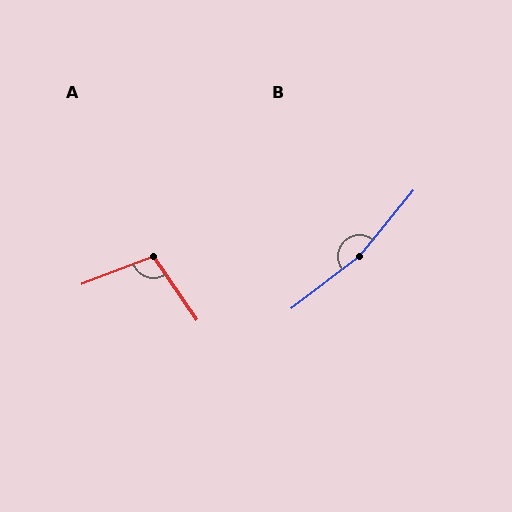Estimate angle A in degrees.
Approximately 103 degrees.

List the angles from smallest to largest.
A (103°), B (166°).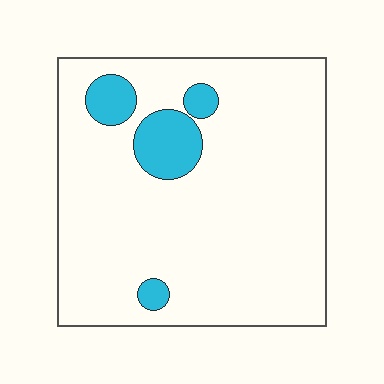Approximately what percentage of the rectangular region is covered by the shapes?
Approximately 10%.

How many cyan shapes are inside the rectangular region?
4.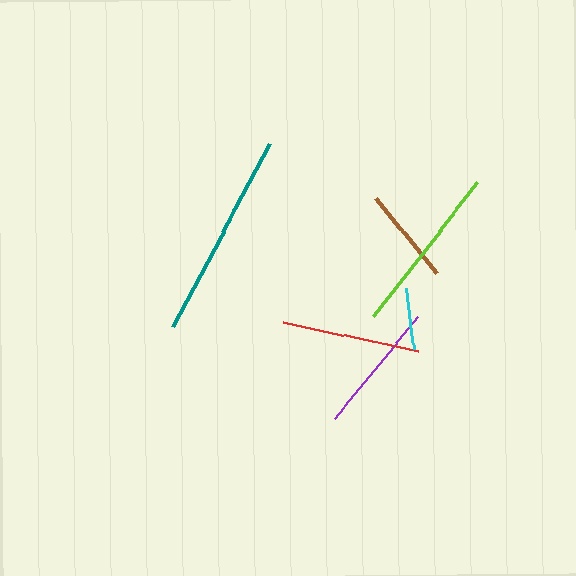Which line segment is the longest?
The teal line is the longest at approximately 206 pixels.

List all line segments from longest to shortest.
From longest to shortest: teal, lime, red, purple, brown, cyan.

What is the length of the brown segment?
The brown segment is approximately 96 pixels long.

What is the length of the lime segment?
The lime segment is approximately 170 pixels long.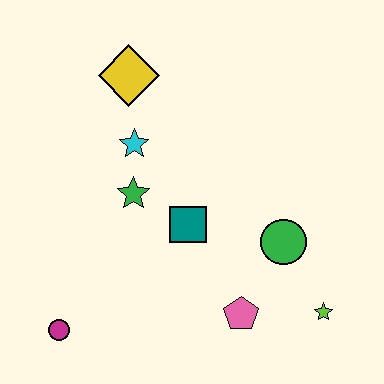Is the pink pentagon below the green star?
Yes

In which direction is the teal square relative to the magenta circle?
The teal square is to the right of the magenta circle.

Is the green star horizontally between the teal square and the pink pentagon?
No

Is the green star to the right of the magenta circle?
Yes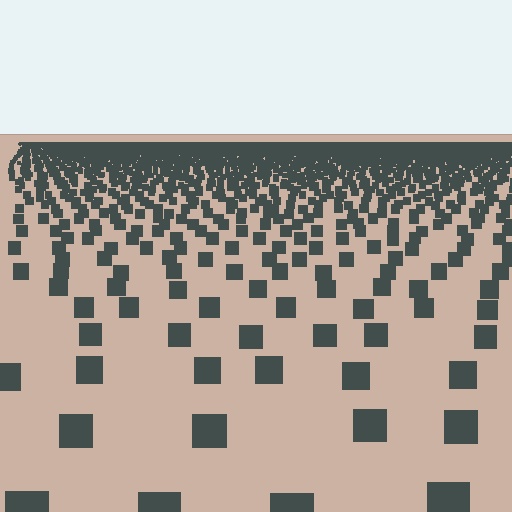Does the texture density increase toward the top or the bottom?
Density increases toward the top.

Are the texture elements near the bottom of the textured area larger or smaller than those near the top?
Larger. Near the bottom, elements are closer to the viewer and appear at a bigger on-screen size.